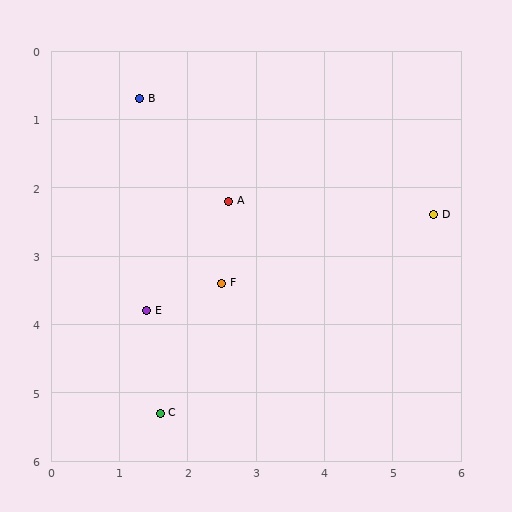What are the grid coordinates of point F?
Point F is at approximately (2.5, 3.4).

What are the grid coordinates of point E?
Point E is at approximately (1.4, 3.8).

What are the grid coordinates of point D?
Point D is at approximately (5.6, 2.4).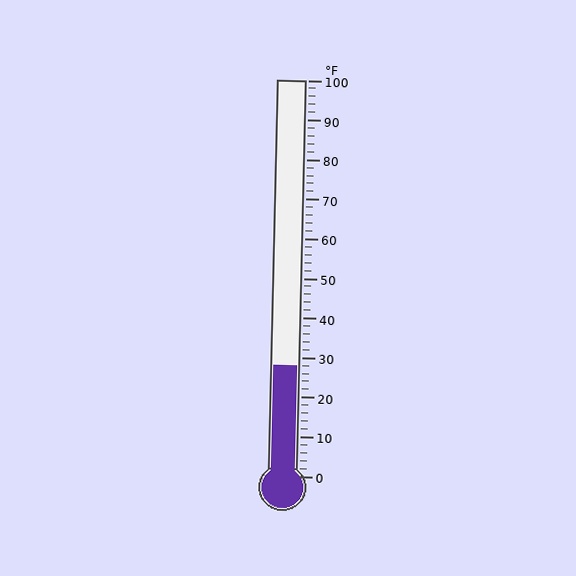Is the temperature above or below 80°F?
The temperature is below 80°F.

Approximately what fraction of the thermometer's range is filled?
The thermometer is filled to approximately 30% of its range.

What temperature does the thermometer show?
The thermometer shows approximately 28°F.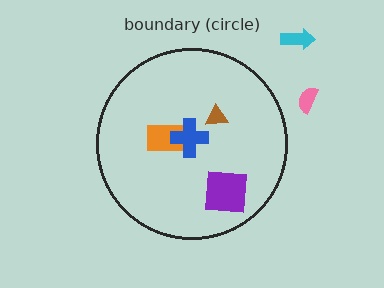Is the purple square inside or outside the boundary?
Inside.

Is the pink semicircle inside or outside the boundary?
Outside.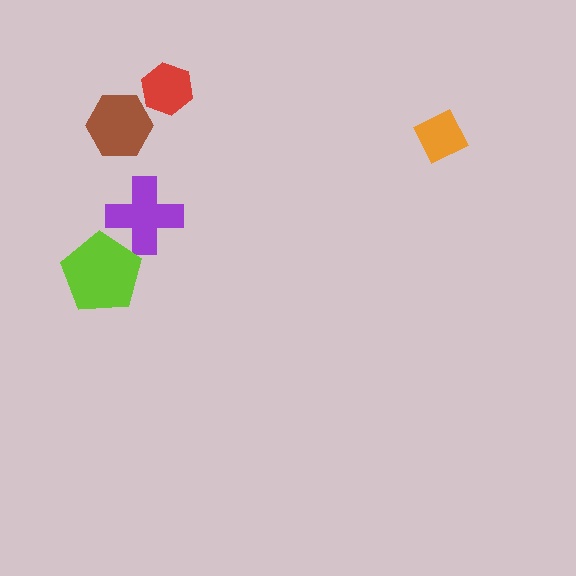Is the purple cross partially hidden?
Yes, it is partially covered by another shape.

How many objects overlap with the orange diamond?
0 objects overlap with the orange diamond.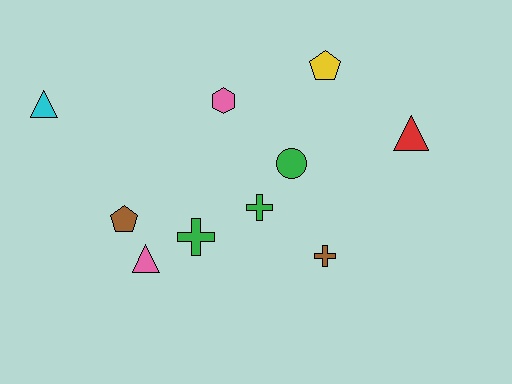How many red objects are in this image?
There is 1 red object.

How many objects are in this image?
There are 10 objects.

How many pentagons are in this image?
There are 2 pentagons.